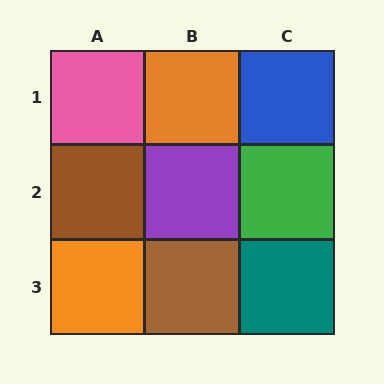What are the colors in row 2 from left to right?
Brown, purple, green.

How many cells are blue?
1 cell is blue.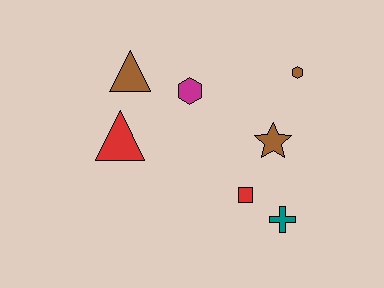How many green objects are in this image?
There are no green objects.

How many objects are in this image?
There are 7 objects.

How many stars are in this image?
There is 1 star.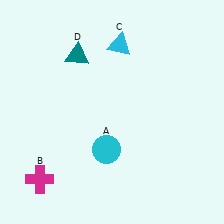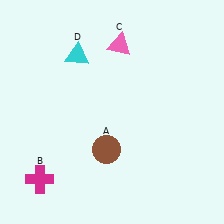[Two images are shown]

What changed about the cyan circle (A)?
In Image 1, A is cyan. In Image 2, it changed to brown.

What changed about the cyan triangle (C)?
In Image 1, C is cyan. In Image 2, it changed to pink.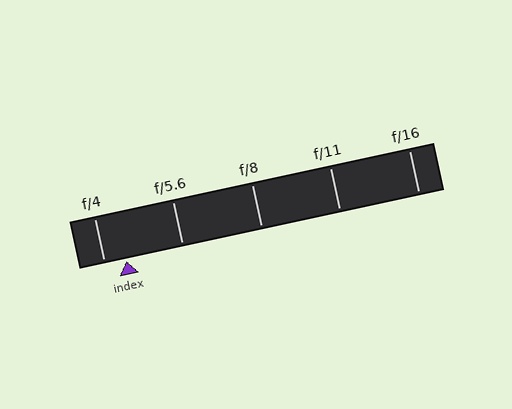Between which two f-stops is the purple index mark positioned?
The index mark is between f/4 and f/5.6.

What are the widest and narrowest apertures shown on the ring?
The widest aperture shown is f/4 and the narrowest is f/16.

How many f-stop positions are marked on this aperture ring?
There are 5 f-stop positions marked.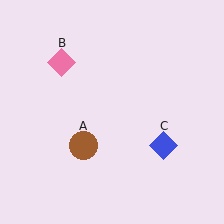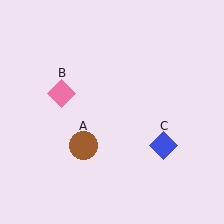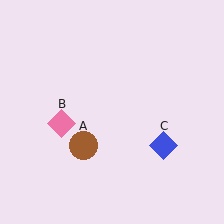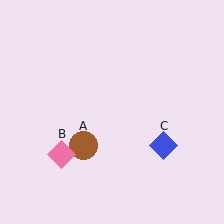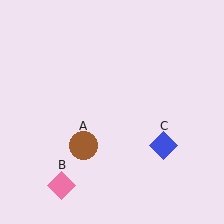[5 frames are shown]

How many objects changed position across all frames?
1 object changed position: pink diamond (object B).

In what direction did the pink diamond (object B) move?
The pink diamond (object B) moved down.